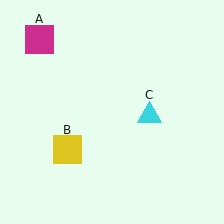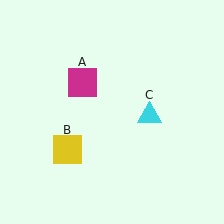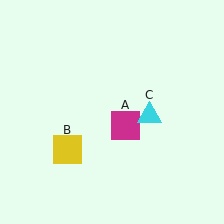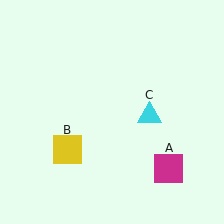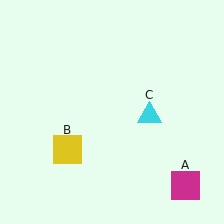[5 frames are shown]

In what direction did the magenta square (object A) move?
The magenta square (object A) moved down and to the right.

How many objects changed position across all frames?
1 object changed position: magenta square (object A).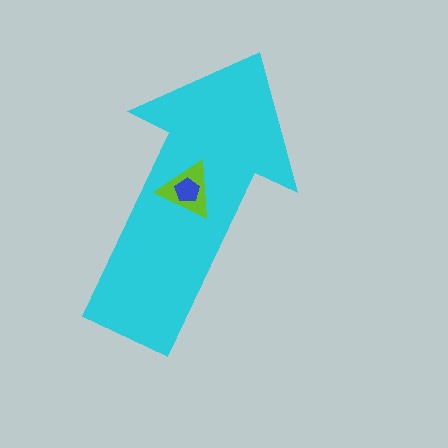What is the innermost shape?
The blue pentagon.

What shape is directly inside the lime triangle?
The blue pentagon.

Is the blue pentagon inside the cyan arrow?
Yes.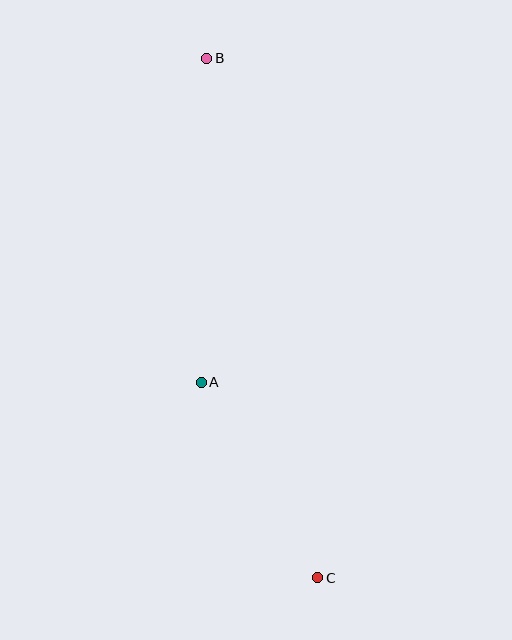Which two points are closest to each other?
Points A and C are closest to each other.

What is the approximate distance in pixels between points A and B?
The distance between A and B is approximately 324 pixels.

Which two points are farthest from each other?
Points B and C are farthest from each other.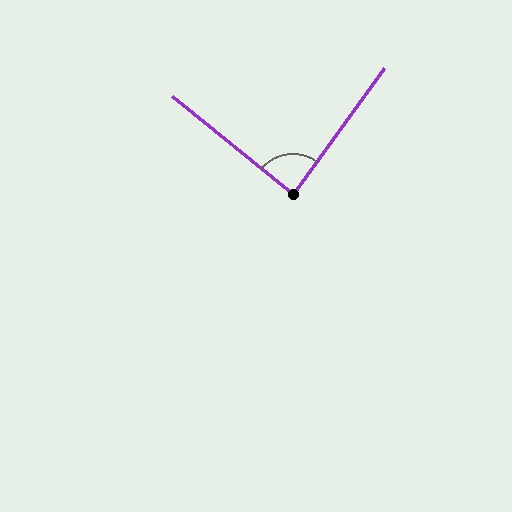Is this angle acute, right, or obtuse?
It is approximately a right angle.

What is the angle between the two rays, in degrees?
Approximately 87 degrees.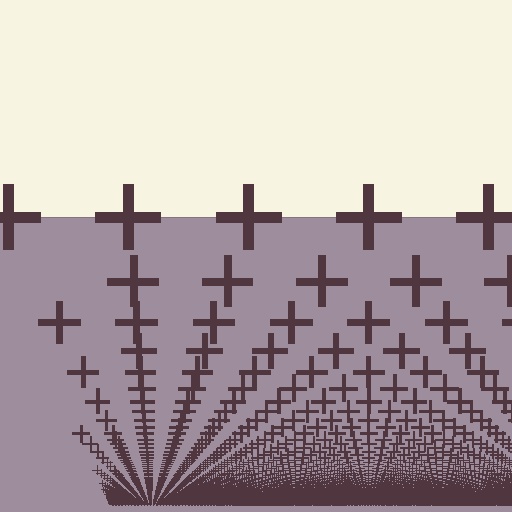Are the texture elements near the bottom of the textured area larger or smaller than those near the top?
Smaller. The gradient is inverted — elements near the bottom are smaller and denser.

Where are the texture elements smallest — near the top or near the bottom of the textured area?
Near the bottom.